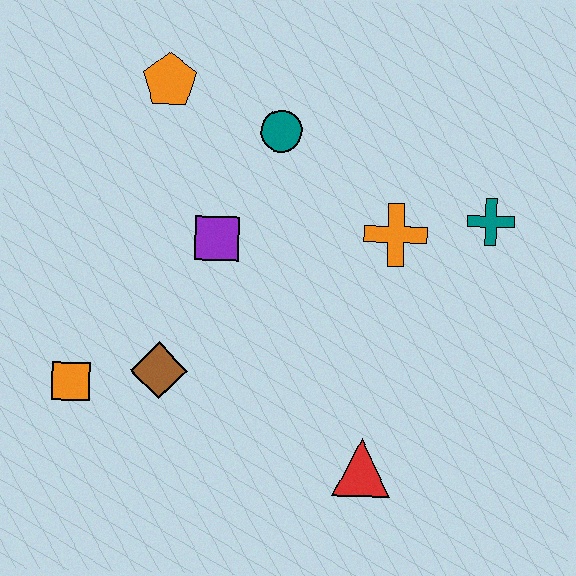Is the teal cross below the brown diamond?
No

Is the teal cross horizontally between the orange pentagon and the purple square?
No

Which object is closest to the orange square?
The brown diamond is closest to the orange square.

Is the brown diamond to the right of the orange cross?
No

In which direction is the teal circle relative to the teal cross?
The teal circle is to the left of the teal cross.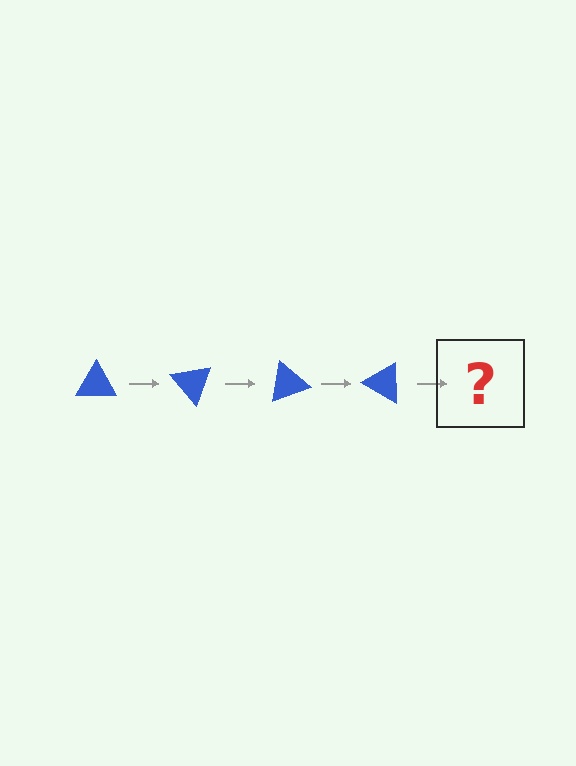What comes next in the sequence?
The next element should be a blue triangle rotated 200 degrees.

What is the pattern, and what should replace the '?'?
The pattern is that the triangle rotates 50 degrees each step. The '?' should be a blue triangle rotated 200 degrees.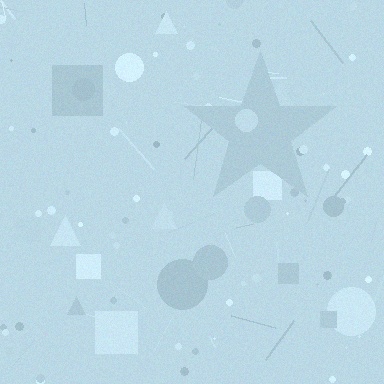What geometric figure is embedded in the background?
A star is embedded in the background.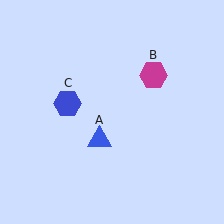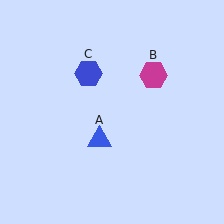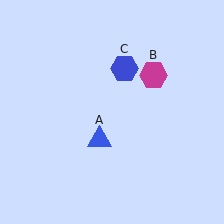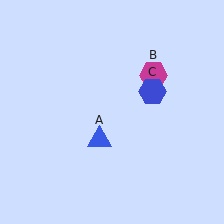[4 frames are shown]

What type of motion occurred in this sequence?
The blue hexagon (object C) rotated clockwise around the center of the scene.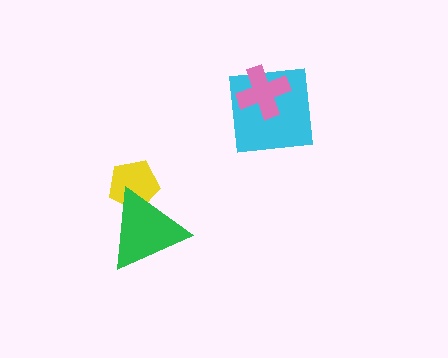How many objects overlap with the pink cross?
1 object overlaps with the pink cross.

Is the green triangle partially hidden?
No, no other shape covers it.